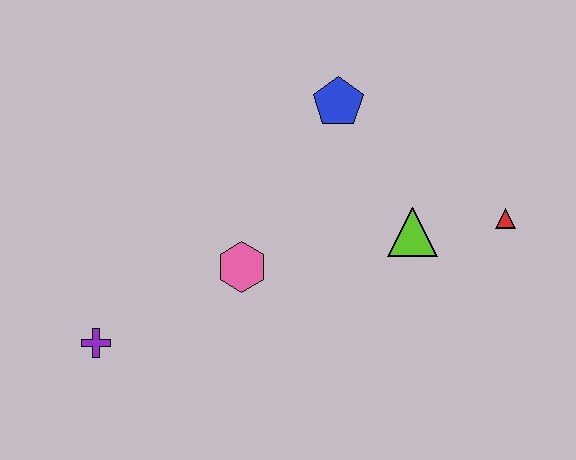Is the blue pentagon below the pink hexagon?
No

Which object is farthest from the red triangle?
The purple cross is farthest from the red triangle.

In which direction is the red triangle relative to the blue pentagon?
The red triangle is to the right of the blue pentagon.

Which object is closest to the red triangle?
The lime triangle is closest to the red triangle.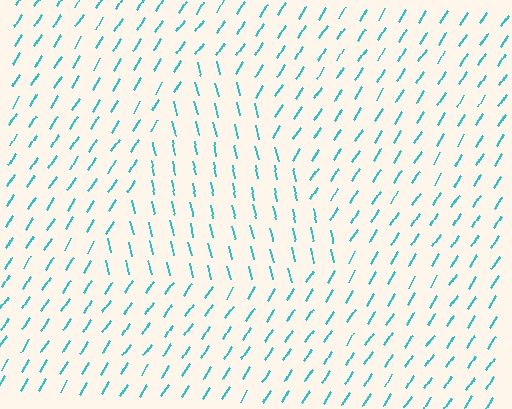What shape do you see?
I see a triangle.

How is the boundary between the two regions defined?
The boundary is defined purely by a change in line orientation (approximately 45 degrees difference). All lines are the same color and thickness.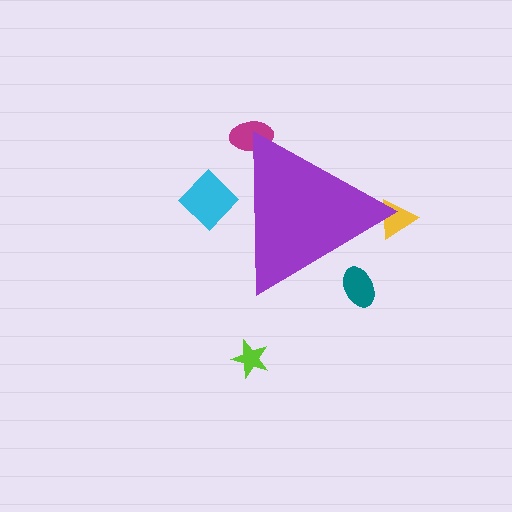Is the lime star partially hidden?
No, the lime star is fully visible.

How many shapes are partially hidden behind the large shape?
4 shapes are partially hidden.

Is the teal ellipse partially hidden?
Yes, the teal ellipse is partially hidden behind the purple triangle.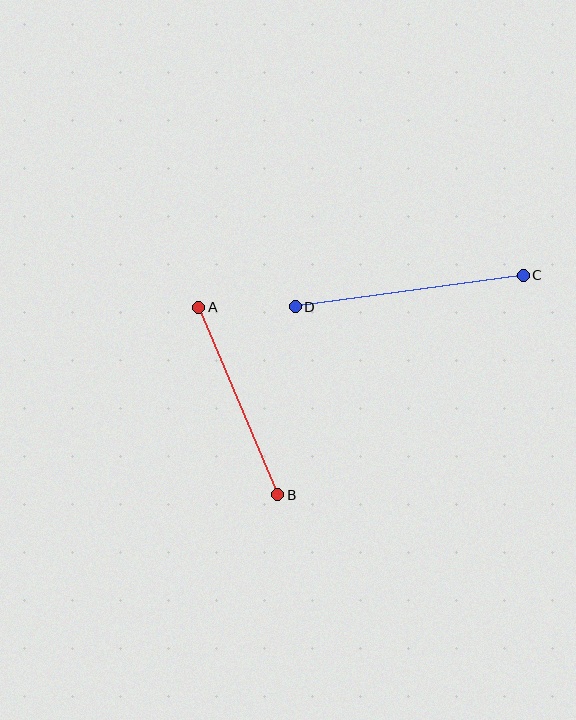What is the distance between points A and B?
The distance is approximately 203 pixels.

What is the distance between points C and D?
The distance is approximately 230 pixels.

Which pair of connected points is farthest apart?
Points C and D are farthest apart.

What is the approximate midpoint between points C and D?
The midpoint is at approximately (409, 291) pixels.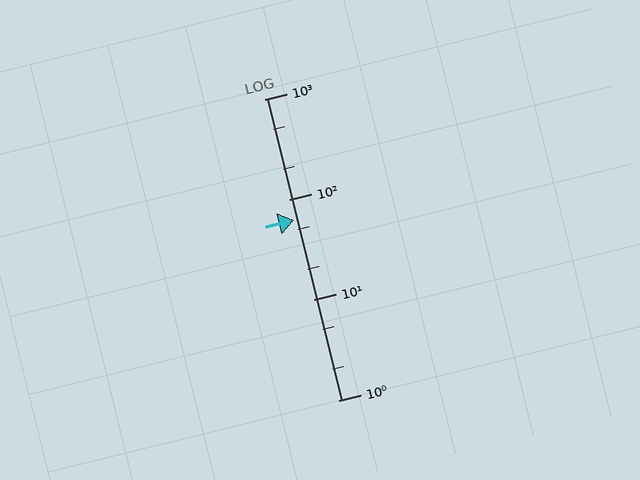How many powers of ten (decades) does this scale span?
The scale spans 3 decades, from 1 to 1000.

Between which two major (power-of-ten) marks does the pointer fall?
The pointer is between 10 and 100.